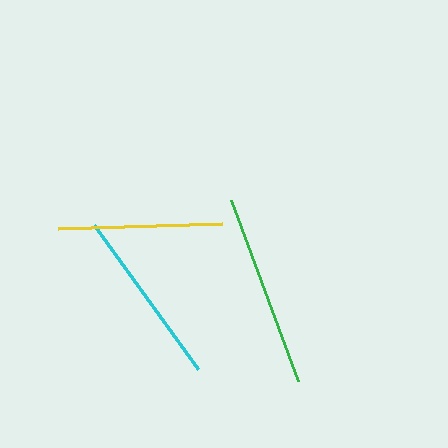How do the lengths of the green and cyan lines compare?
The green and cyan lines are approximately the same length.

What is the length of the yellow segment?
The yellow segment is approximately 164 pixels long.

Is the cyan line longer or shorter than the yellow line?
The cyan line is longer than the yellow line.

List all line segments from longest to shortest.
From longest to shortest: green, cyan, yellow.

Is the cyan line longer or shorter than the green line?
The green line is longer than the cyan line.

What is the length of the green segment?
The green segment is approximately 193 pixels long.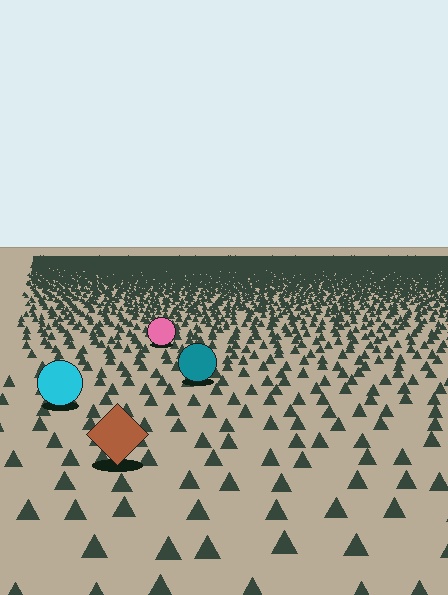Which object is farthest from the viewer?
The pink circle is farthest from the viewer. It appears smaller and the ground texture around it is denser.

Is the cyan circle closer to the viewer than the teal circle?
Yes. The cyan circle is closer — you can tell from the texture gradient: the ground texture is coarser near it.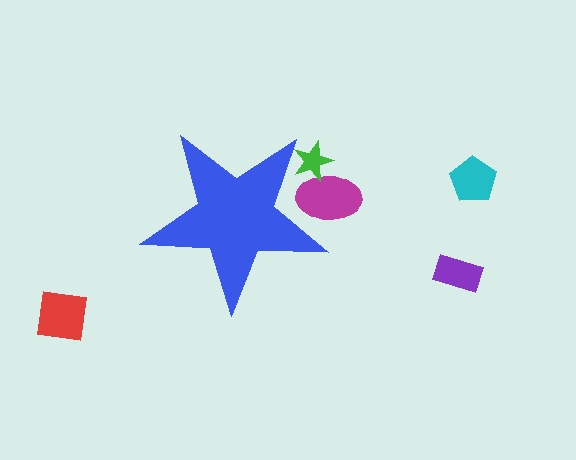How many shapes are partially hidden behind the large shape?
2 shapes are partially hidden.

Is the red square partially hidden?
No, the red square is fully visible.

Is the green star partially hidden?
Yes, the green star is partially hidden behind the blue star.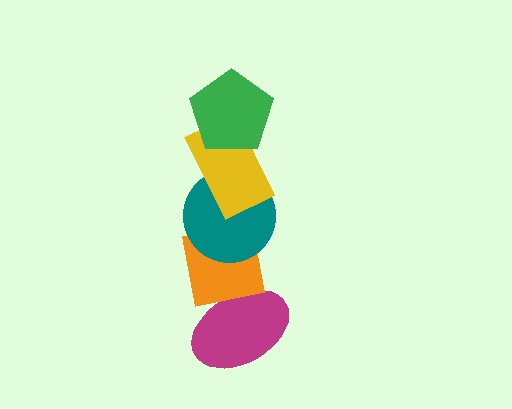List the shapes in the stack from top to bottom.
From top to bottom: the green pentagon, the yellow rectangle, the teal circle, the orange square, the magenta ellipse.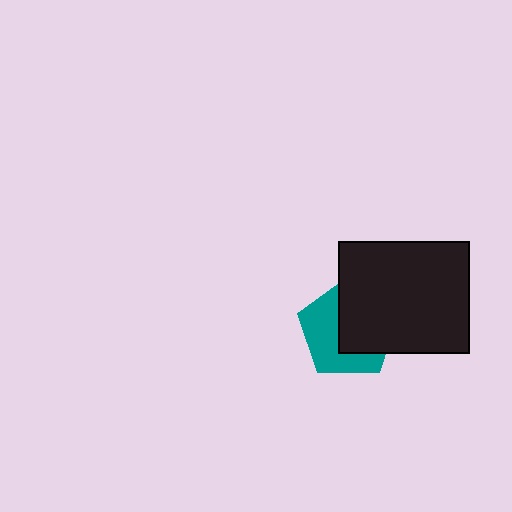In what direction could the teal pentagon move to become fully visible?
The teal pentagon could move left. That would shift it out from behind the black rectangle entirely.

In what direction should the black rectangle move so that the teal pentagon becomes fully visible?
The black rectangle should move right. That is the shortest direction to clear the overlap and leave the teal pentagon fully visible.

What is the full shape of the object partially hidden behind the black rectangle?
The partially hidden object is a teal pentagon.